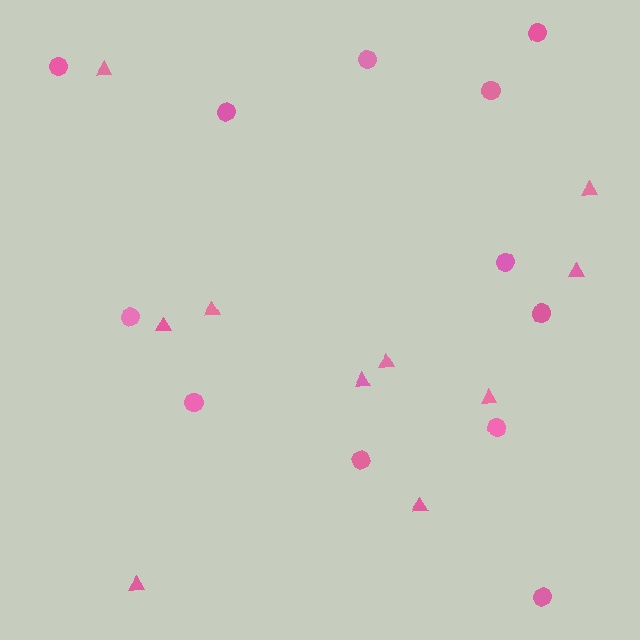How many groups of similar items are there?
There are 2 groups: one group of circles (12) and one group of triangles (10).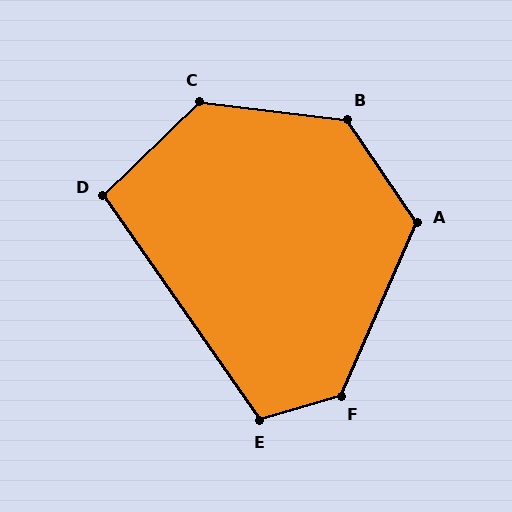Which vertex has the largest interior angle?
B, at approximately 131 degrees.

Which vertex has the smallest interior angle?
D, at approximately 99 degrees.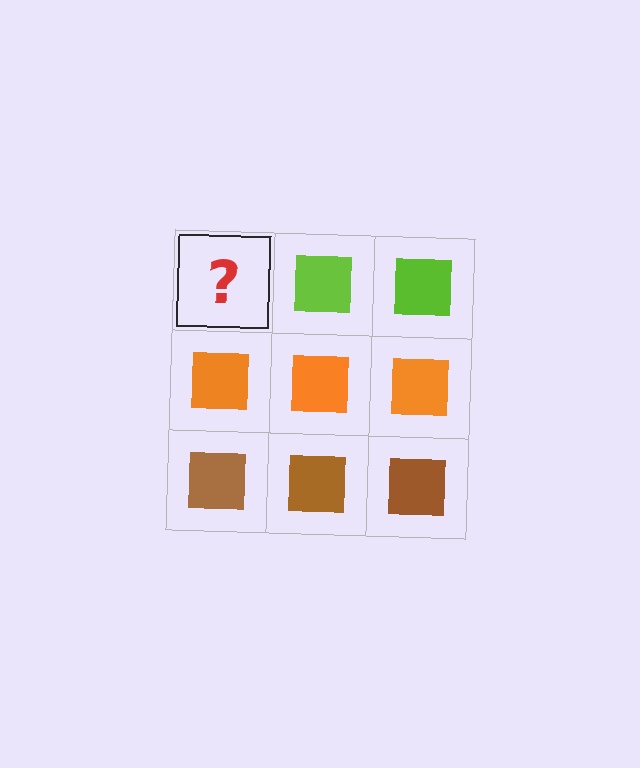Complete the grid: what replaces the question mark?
The question mark should be replaced with a lime square.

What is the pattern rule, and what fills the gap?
The rule is that each row has a consistent color. The gap should be filled with a lime square.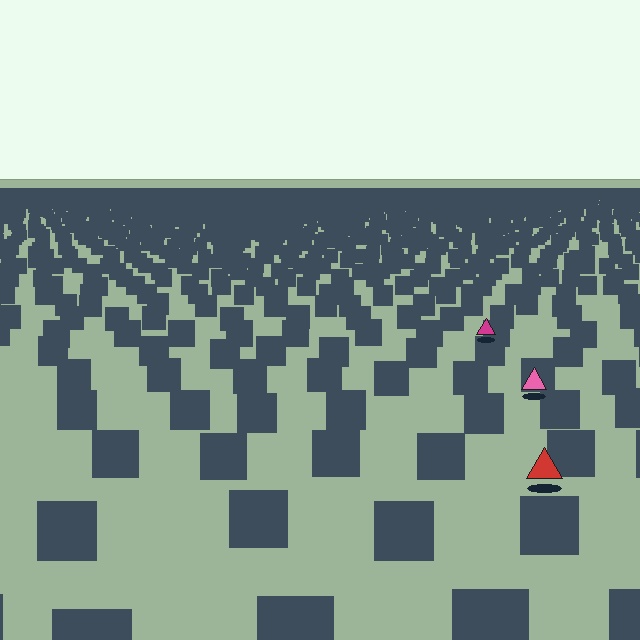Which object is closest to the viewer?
The red triangle is closest. The texture marks near it are larger and more spread out.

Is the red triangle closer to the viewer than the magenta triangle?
Yes. The red triangle is closer — you can tell from the texture gradient: the ground texture is coarser near it.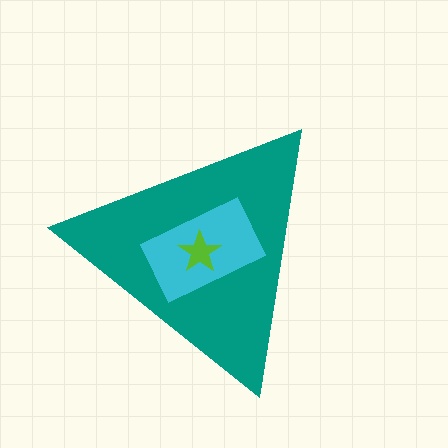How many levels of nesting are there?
3.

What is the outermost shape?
The teal triangle.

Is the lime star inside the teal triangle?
Yes.